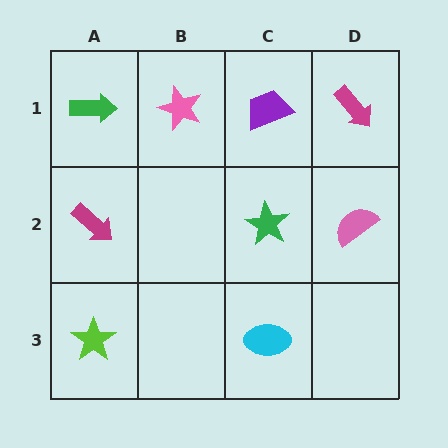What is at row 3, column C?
A cyan ellipse.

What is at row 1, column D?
A magenta arrow.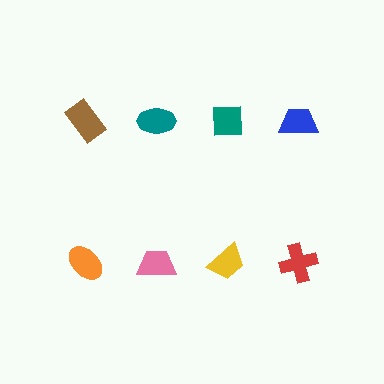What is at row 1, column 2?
A teal ellipse.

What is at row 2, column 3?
A yellow trapezoid.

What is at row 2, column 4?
A red cross.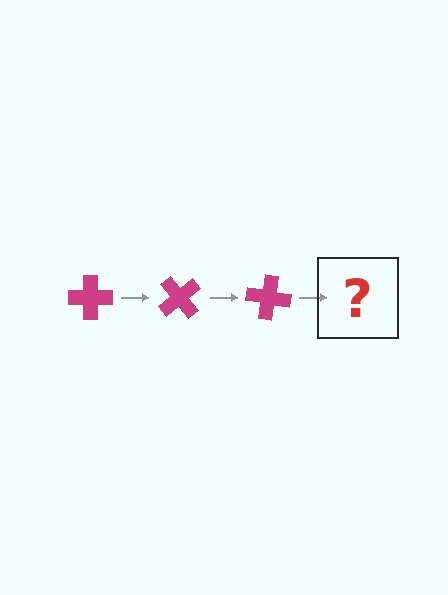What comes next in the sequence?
The next element should be a magenta cross rotated 150 degrees.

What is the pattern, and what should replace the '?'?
The pattern is that the cross rotates 50 degrees each step. The '?' should be a magenta cross rotated 150 degrees.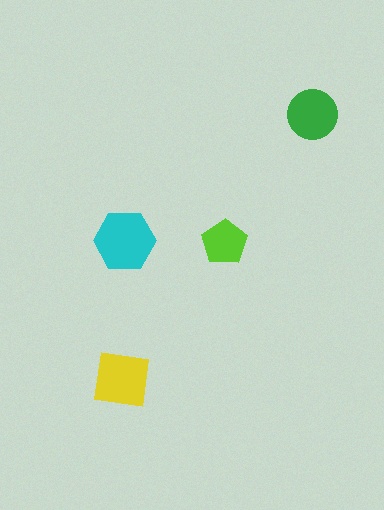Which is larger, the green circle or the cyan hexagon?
The cyan hexagon.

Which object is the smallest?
The lime pentagon.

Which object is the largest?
The cyan hexagon.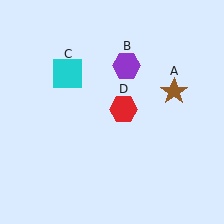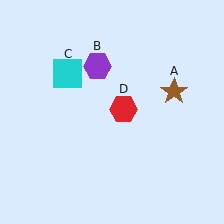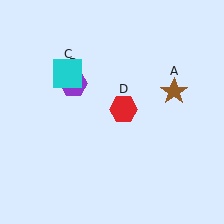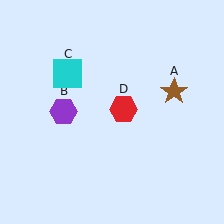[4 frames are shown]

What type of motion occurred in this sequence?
The purple hexagon (object B) rotated counterclockwise around the center of the scene.